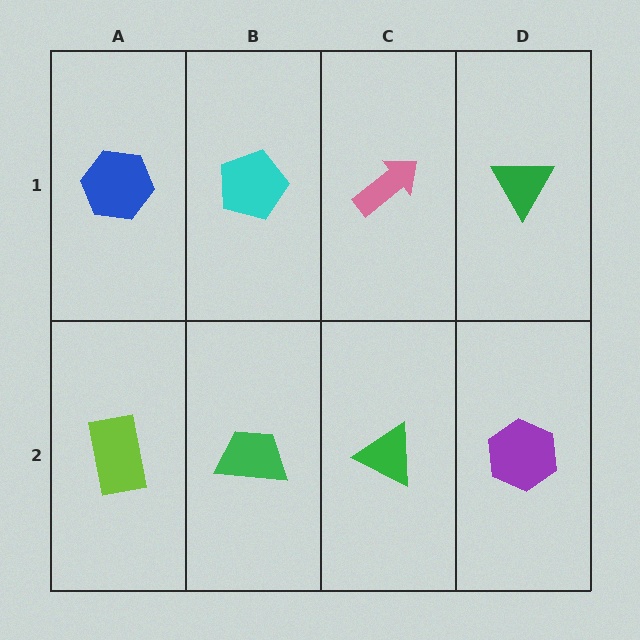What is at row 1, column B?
A cyan pentagon.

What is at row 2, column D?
A purple hexagon.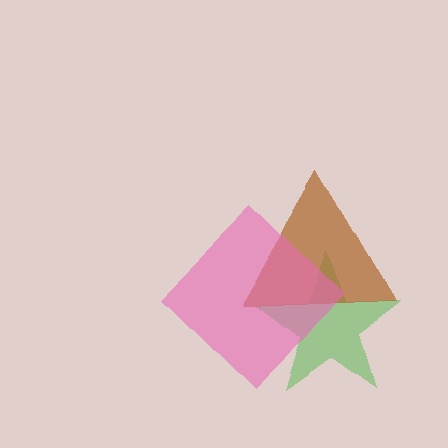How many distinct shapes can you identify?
There are 3 distinct shapes: a green star, a brown triangle, a pink diamond.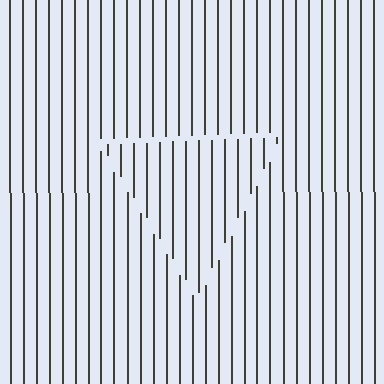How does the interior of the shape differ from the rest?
The interior of the shape contains the same grating, shifted by half a period — the contour is defined by the phase discontinuity where line-ends from the inner and outer gratings abut.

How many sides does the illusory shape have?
3 sides — the line-ends trace a triangle.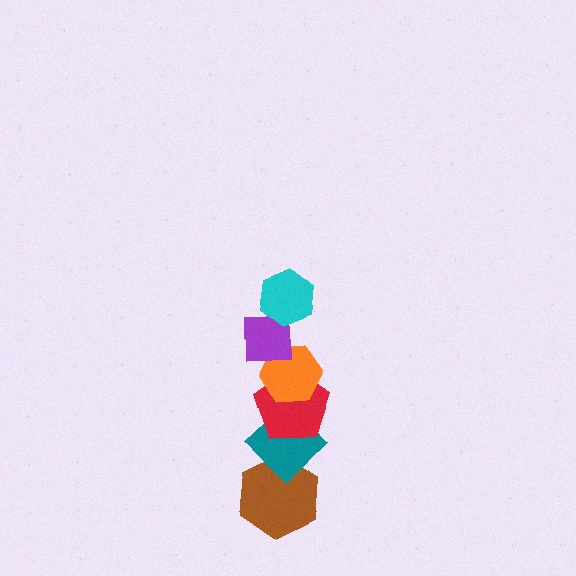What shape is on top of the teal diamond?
The red pentagon is on top of the teal diamond.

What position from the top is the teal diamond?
The teal diamond is 5th from the top.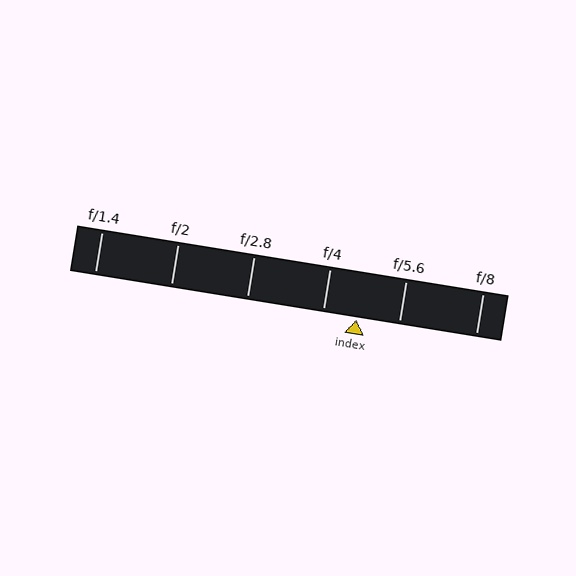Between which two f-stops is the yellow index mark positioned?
The index mark is between f/4 and f/5.6.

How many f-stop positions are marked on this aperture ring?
There are 6 f-stop positions marked.